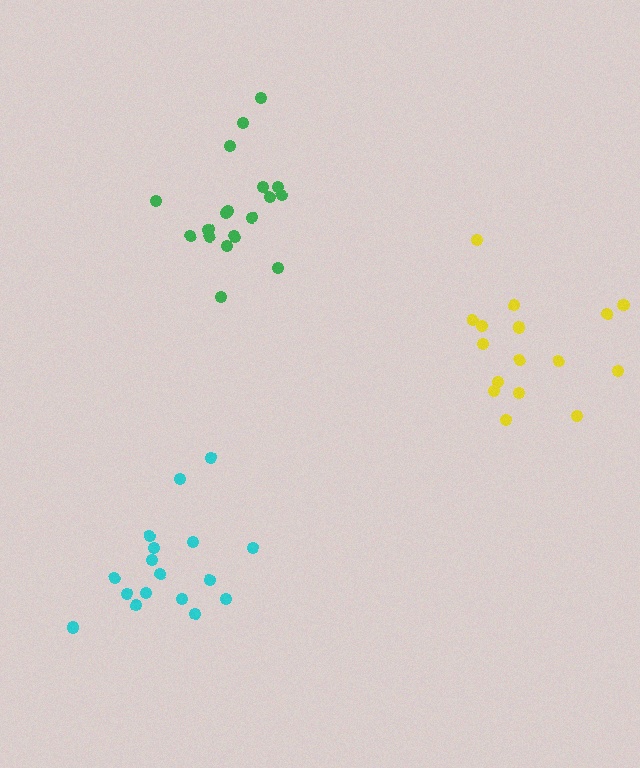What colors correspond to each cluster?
The clusters are colored: yellow, cyan, green.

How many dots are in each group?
Group 1: 16 dots, Group 2: 17 dots, Group 3: 18 dots (51 total).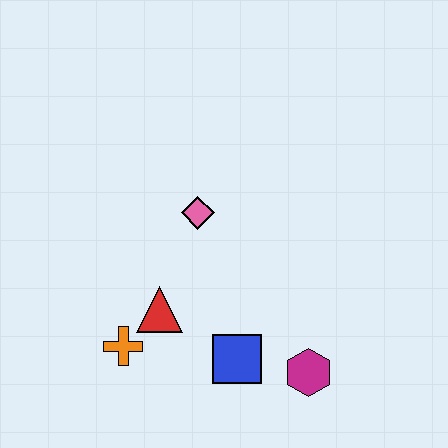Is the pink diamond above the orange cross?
Yes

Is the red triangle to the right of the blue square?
No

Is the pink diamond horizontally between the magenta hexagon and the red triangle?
Yes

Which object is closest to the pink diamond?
The red triangle is closest to the pink diamond.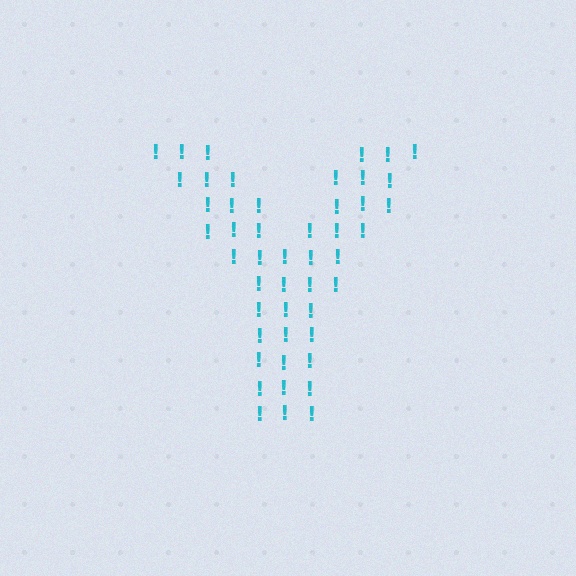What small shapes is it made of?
It is made of small exclamation marks.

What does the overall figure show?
The overall figure shows the letter Y.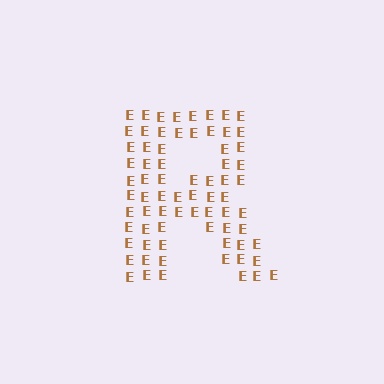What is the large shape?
The large shape is the letter R.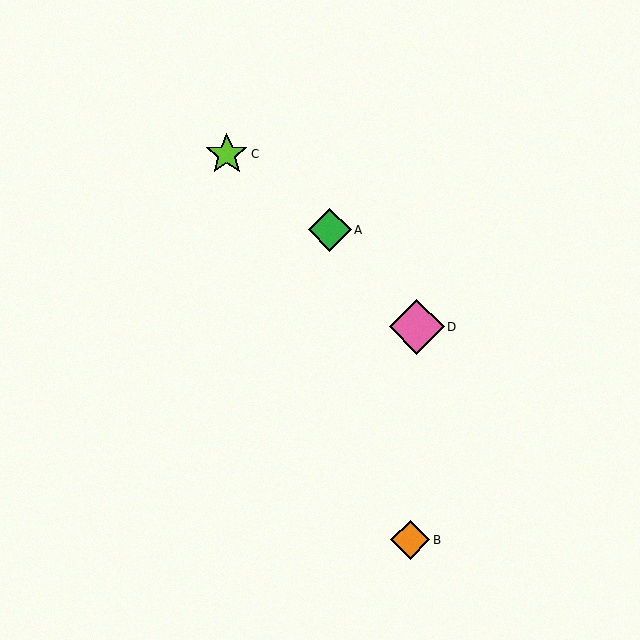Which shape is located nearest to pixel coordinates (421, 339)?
The pink diamond (labeled D) at (417, 327) is nearest to that location.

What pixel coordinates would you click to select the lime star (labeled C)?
Click at (227, 154) to select the lime star C.